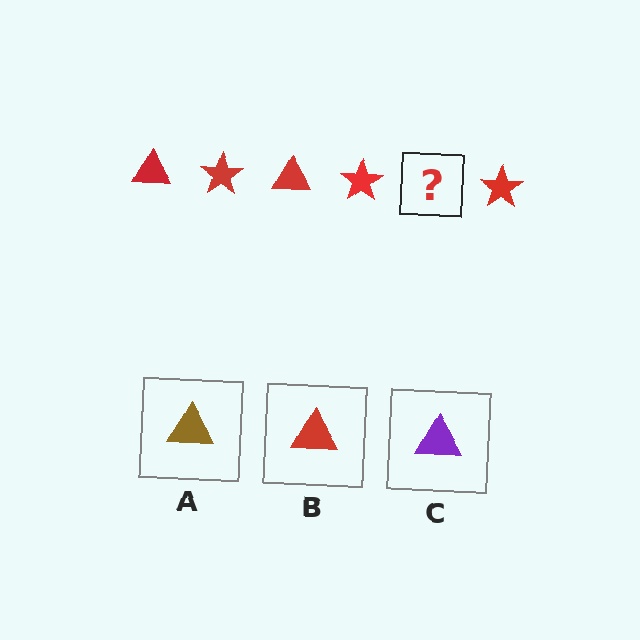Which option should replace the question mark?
Option B.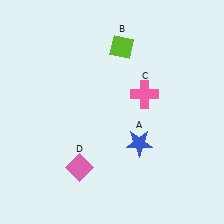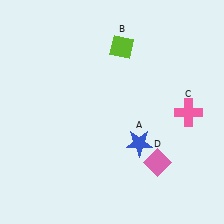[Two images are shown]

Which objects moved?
The objects that moved are: the pink cross (C), the pink diamond (D).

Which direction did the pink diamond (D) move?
The pink diamond (D) moved right.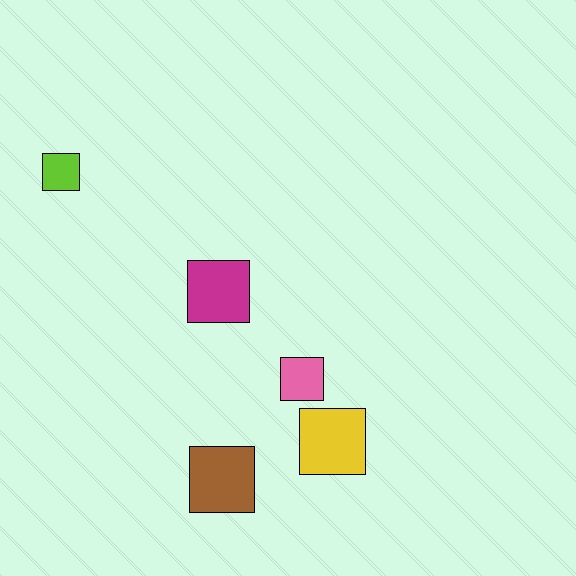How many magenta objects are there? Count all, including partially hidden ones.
There is 1 magenta object.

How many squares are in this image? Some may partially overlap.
There are 5 squares.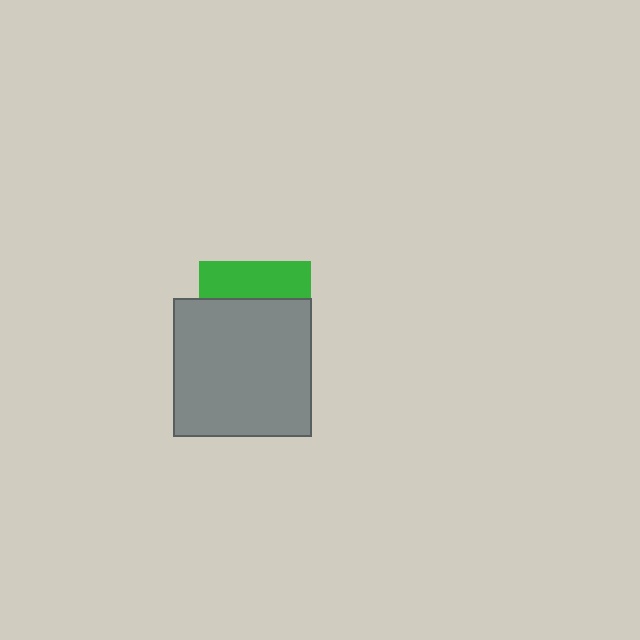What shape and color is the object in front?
The object in front is a gray square.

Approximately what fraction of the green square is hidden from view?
Roughly 68% of the green square is hidden behind the gray square.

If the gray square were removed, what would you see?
You would see the complete green square.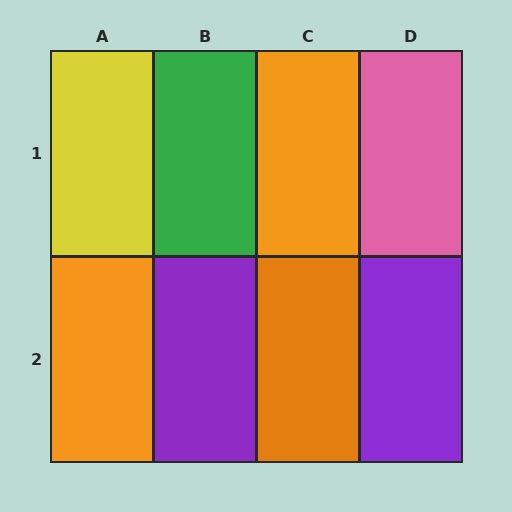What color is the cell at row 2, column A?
Orange.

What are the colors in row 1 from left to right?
Yellow, green, orange, pink.